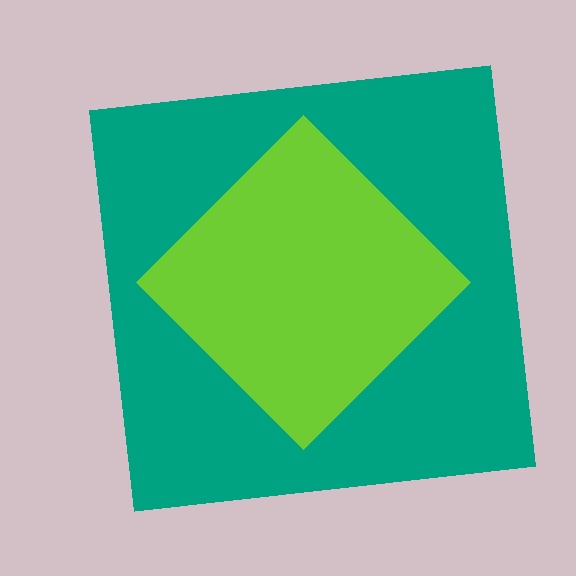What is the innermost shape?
The lime diamond.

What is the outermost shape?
The teal square.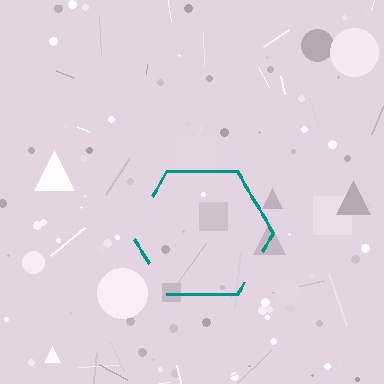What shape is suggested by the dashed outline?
The dashed outline suggests a hexagon.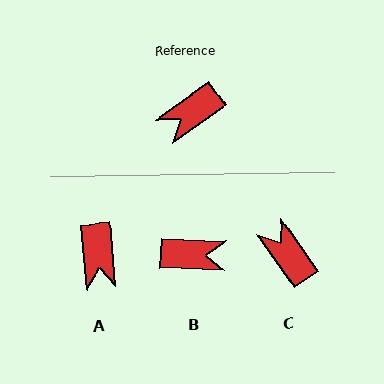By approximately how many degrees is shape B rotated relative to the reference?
Approximately 142 degrees counter-clockwise.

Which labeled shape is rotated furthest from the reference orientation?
B, about 142 degrees away.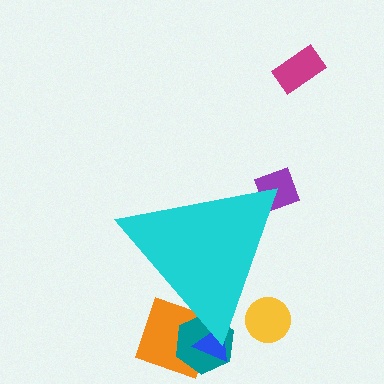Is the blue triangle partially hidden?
Yes, the blue triangle is partially hidden behind the cyan triangle.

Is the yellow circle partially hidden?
Yes, the yellow circle is partially hidden behind the cyan triangle.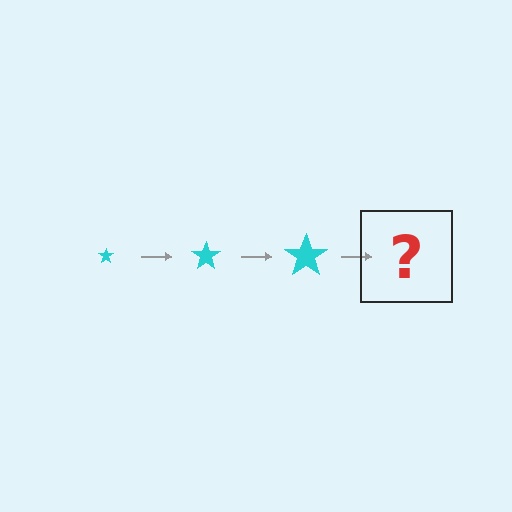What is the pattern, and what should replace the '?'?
The pattern is that the star gets progressively larger each step. The '?' should be a cyan star, larger than the previous one.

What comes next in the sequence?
The next element should be a cyan star, larger than the previous one.